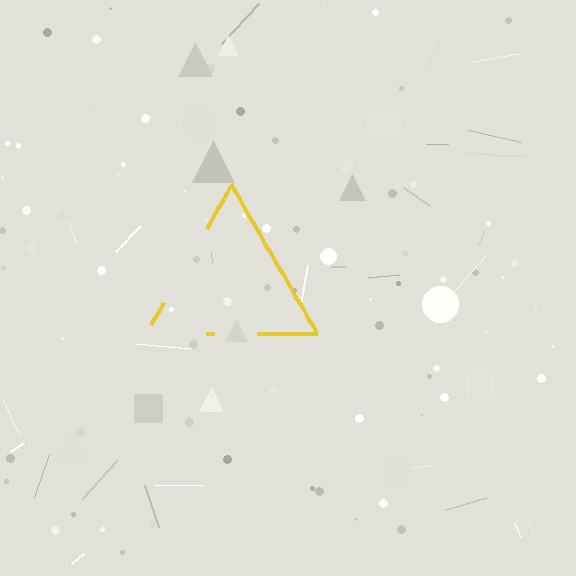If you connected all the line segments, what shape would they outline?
They would outline a triangle.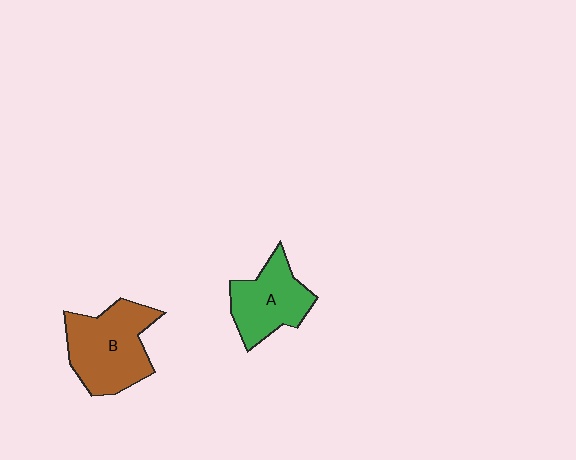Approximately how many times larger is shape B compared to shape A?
Approximately 1.3 times.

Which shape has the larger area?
Shape B (brown).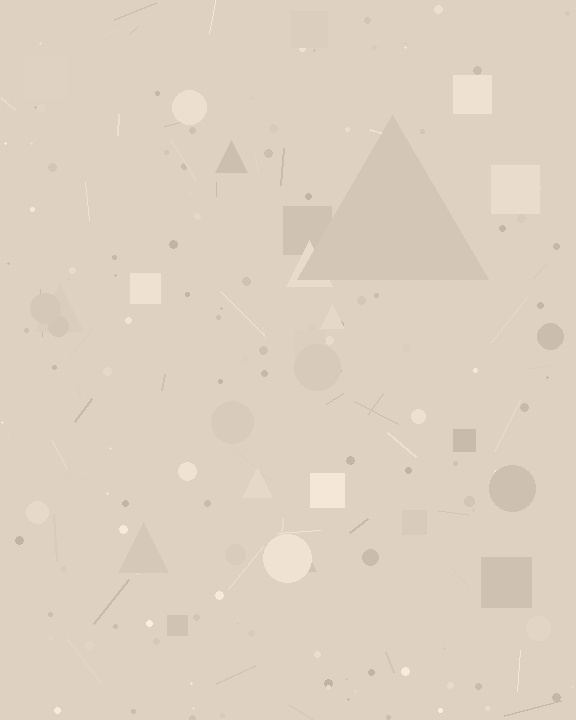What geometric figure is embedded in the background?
A triangle is embedded in the background.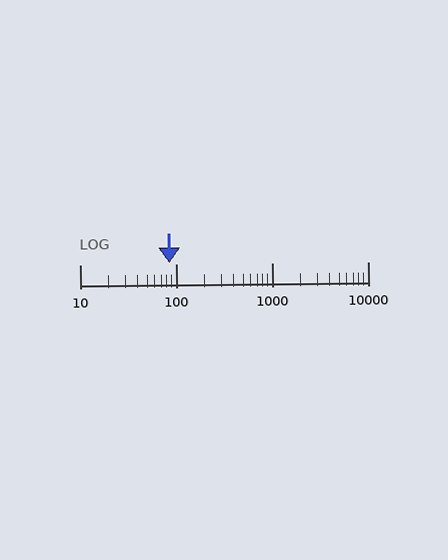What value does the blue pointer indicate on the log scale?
The pointer indicates approximately 85.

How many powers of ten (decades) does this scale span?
The scale spans 3 decades, from 10 to 10000.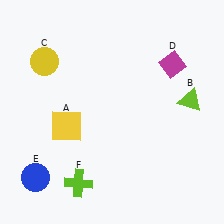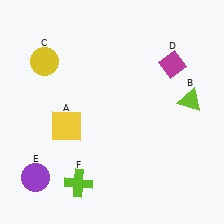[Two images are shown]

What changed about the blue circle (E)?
In Image 1, E is blue. In Image 2, it changed to purple.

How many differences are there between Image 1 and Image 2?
There is 1 difference between the two images.